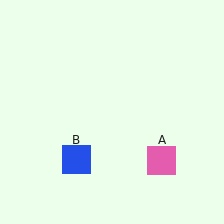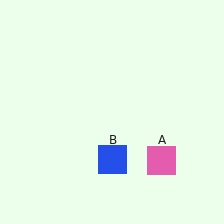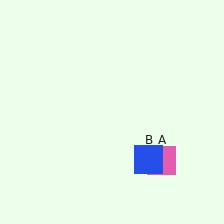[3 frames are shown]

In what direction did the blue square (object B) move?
The blue square (object B) moved right.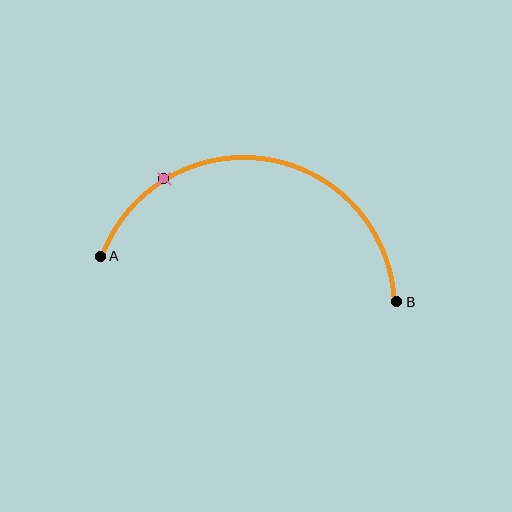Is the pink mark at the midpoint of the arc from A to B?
No. The pink mark lies on the arc but is closer to endpoint A. The arc midpoint would be at the point on the curve equidistant along the arc from both A and B.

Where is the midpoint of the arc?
The arc midpoint is the point on the curve farthest from the straight line joining A and B. It sits above that line.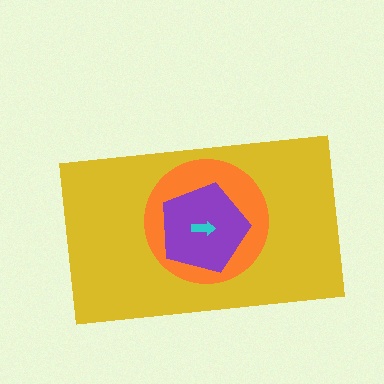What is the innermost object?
The cyan arrow.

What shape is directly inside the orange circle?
The purple pentagon.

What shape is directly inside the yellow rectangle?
The orange circle.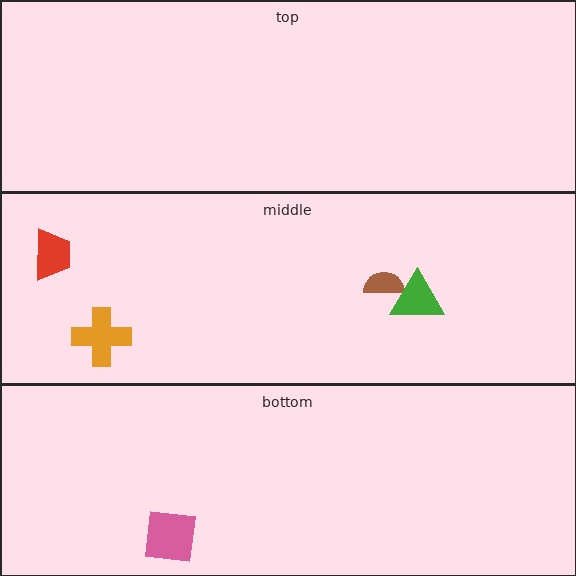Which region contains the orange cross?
The middle region.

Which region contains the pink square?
The bottom region.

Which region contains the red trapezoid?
The middle region.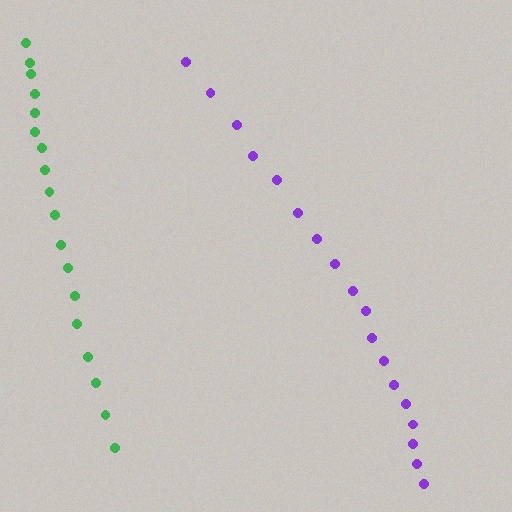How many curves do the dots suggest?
There are 2 distinct paths.